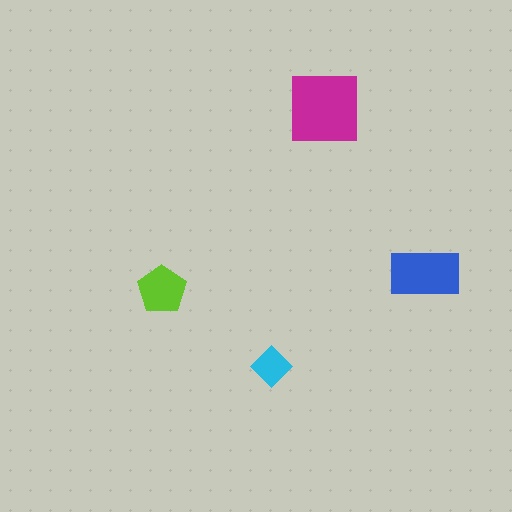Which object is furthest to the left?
The lime pentagon is leftmost.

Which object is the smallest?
The cyan diamond.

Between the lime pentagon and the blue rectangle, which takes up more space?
The blue rectangle.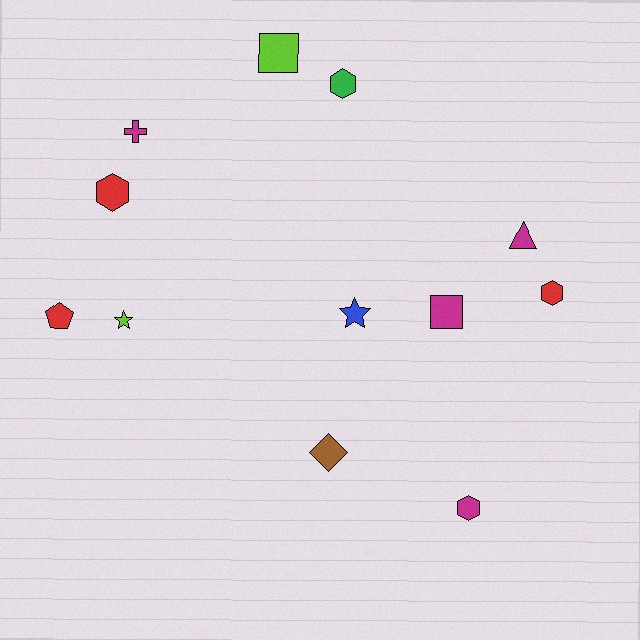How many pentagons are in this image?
There is 1 pentagon.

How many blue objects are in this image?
There is 1 blue object.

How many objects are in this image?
There are 12 objects.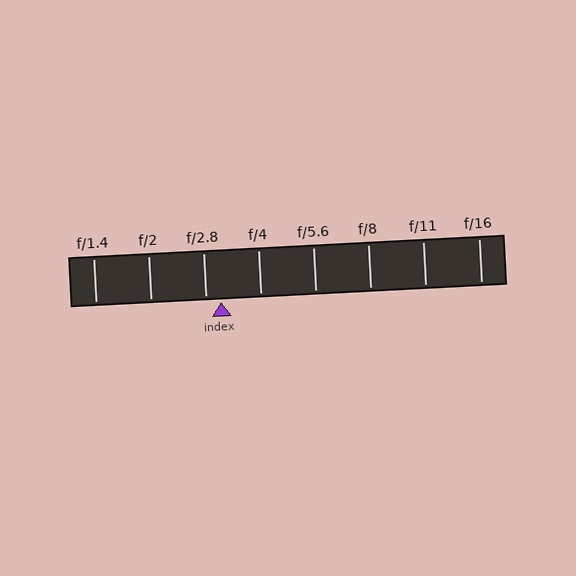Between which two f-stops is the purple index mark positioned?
The index mark is between f/2.8 and f/4.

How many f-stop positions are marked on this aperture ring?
There are 8 f-stop positions marked.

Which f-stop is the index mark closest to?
The index mark is closest to f/2.8.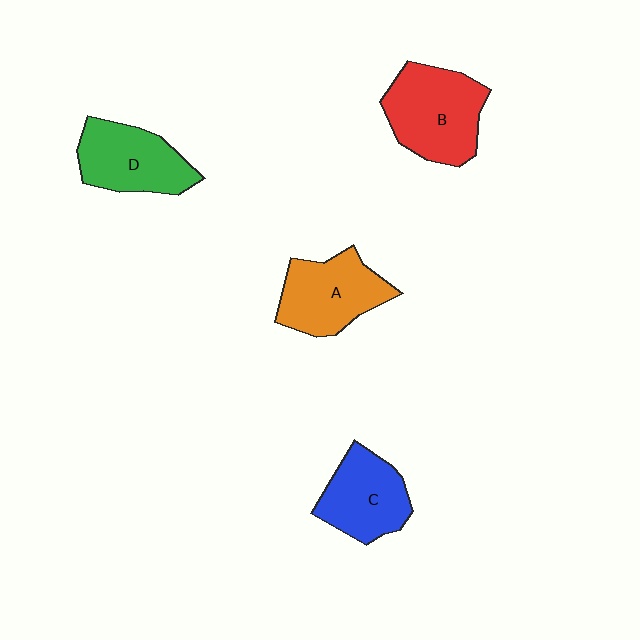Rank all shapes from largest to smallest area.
From largest to smallest: B (red), A (orange), D (green), C (blue).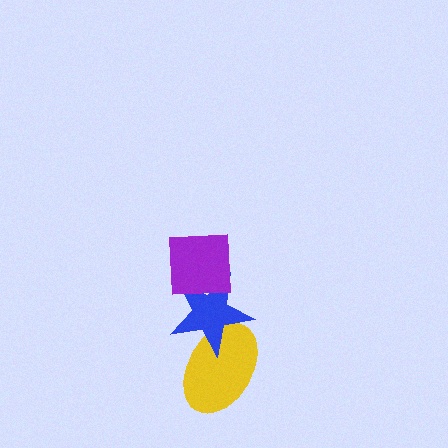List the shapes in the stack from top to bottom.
From top to bottom: the purple square, the blue star, the yellow ellipse.